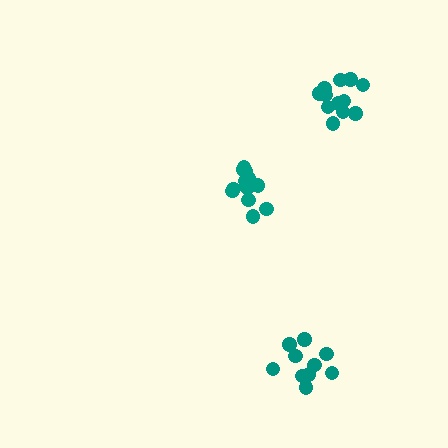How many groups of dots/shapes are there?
There are 3 groups.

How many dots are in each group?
Group 1: 12 dots, Group 2: 10 dots, Group 3: 12 dots (34 total).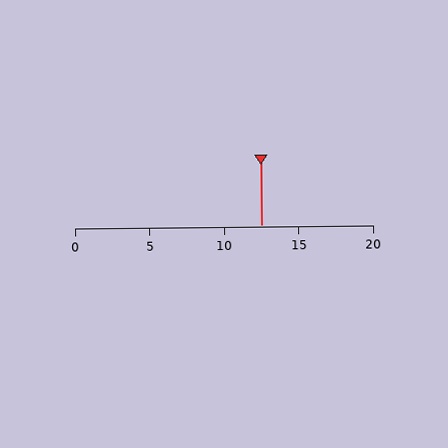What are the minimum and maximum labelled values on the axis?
The axis runs from 0 to 20.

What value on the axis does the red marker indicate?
The marker indicates approximately 12.5.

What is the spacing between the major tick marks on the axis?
The major ticks are spaced 5 apart.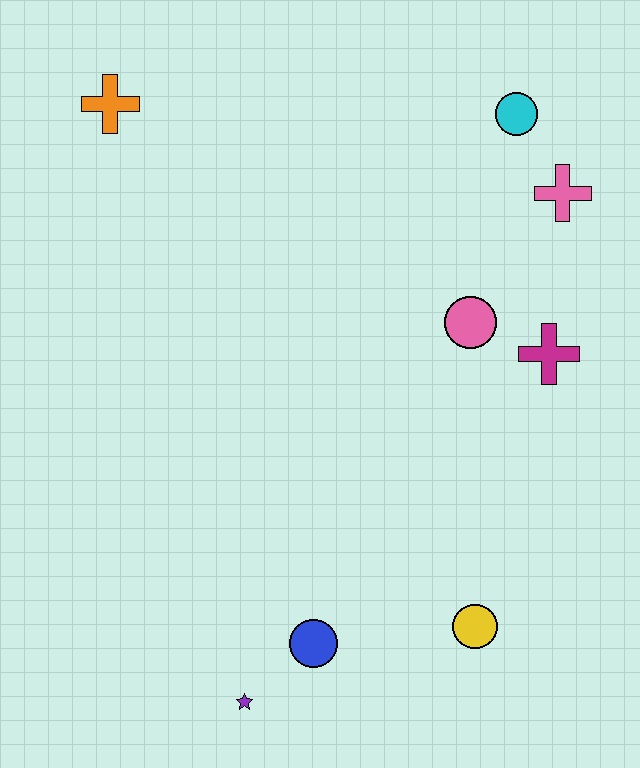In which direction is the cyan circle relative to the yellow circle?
The cyan circle is above the yellow circle.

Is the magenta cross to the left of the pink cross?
Yes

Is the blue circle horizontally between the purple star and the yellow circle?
Yes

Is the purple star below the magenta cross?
Yes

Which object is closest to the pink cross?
The cyan circle is closest to the pink cross.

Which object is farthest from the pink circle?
The purple star is farthest from the pink circle.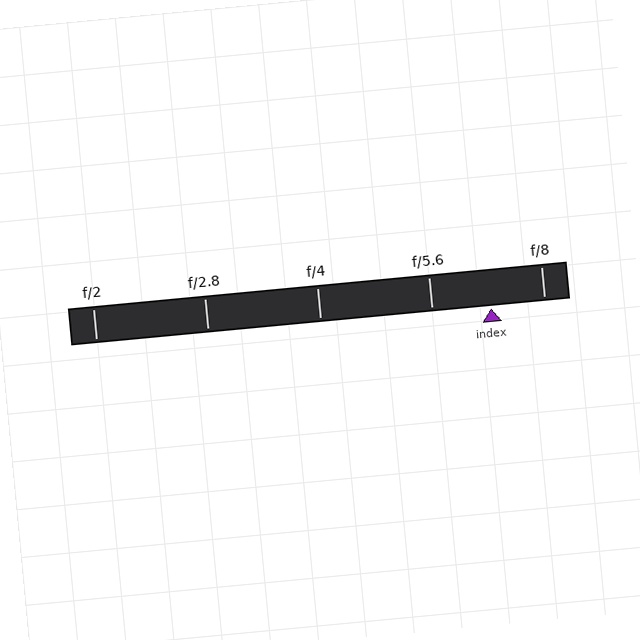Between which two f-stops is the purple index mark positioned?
The index mark is between f/5.6 and f/8.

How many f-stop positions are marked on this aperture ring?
There are 5 f-stop positions marked.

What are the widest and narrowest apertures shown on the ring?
The widest aperture shown is f/2 and the narrowest is f/8.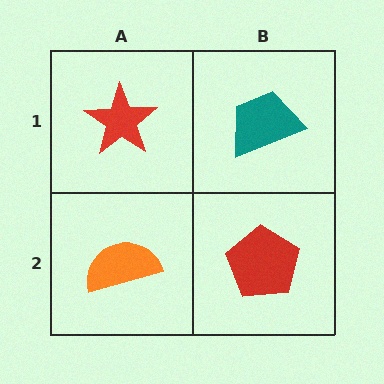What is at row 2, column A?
An orange semicircle.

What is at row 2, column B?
A red pentagon.